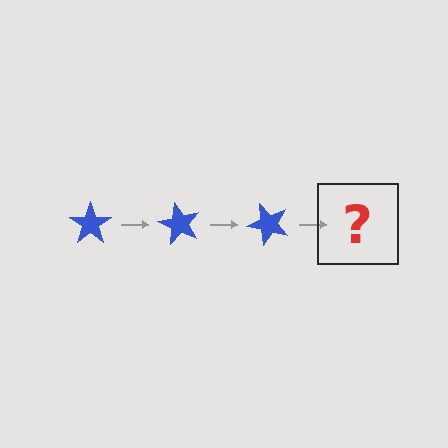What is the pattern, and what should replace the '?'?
The pattern is that the star rotates 60 degrees each step. The '?' should be a blue star rotated 180 degrees.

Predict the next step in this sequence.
The next step is a blue star rotated 180 degrees.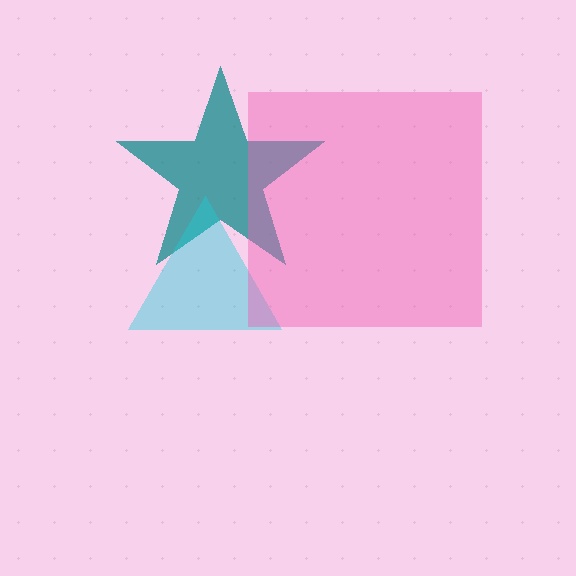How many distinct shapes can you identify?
There are 3 distinct shapes: a teal star, a cyan triangle, a pink square.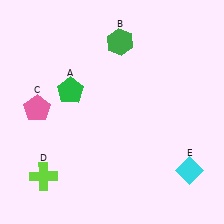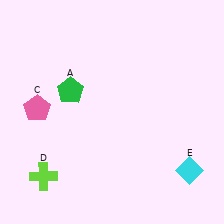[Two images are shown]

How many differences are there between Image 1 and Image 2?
There is 1 difference between the two images.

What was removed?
The green hexagon (B) was removed in Image 2.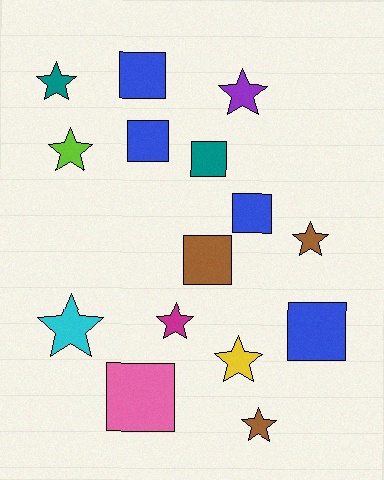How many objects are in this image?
There are 15 objects.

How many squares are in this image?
There are 7 squares.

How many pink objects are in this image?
There is 1 pink object.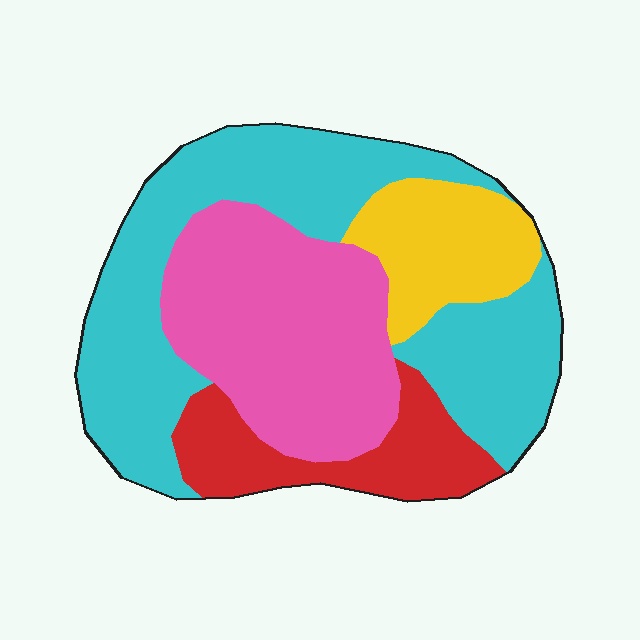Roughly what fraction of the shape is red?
Red covers roughly 15% of the shape.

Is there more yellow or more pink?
Pink.